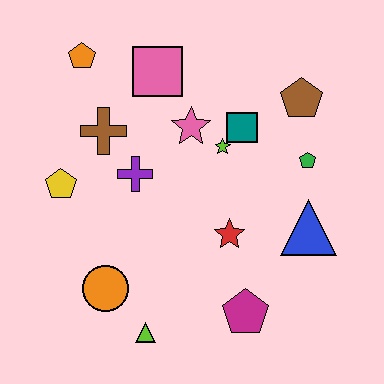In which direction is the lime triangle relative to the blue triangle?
The lime triangle is to the left of the blue triangle.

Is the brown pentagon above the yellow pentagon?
Yes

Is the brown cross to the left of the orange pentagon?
No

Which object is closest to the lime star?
The teal square is closest to the lime star.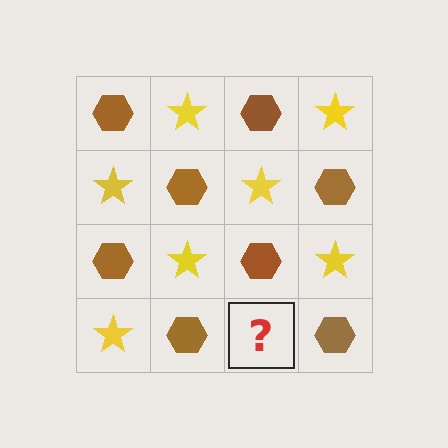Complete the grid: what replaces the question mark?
The question mark should be replaced with a yellow star.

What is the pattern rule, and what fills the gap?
The rule is that it alternates brown hexagon and yellow star in a checkerboard pattern. The gap should be filled with a yellow star.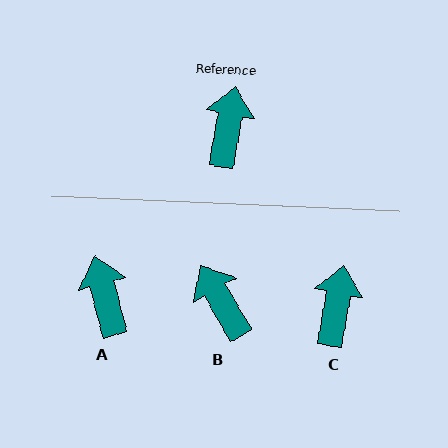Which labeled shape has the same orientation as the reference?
C.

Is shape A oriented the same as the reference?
No, it is off by about 25 degrees.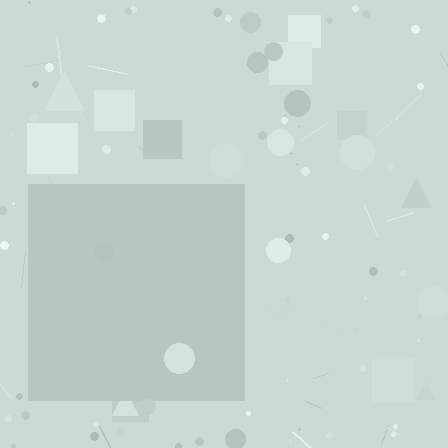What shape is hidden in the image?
A square is hidden in the image.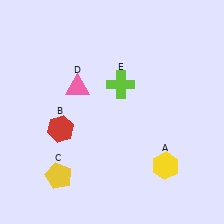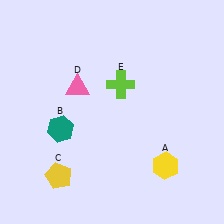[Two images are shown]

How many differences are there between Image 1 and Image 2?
There is 1 difference between the two images.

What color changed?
The hexagon (B) changed from red in Image 1 to teal in Image 2.